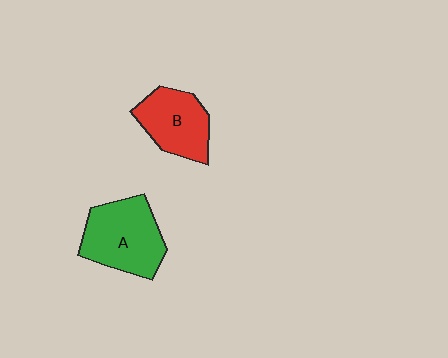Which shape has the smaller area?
Shape B (red).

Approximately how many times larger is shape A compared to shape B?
Approximately 1.2 times.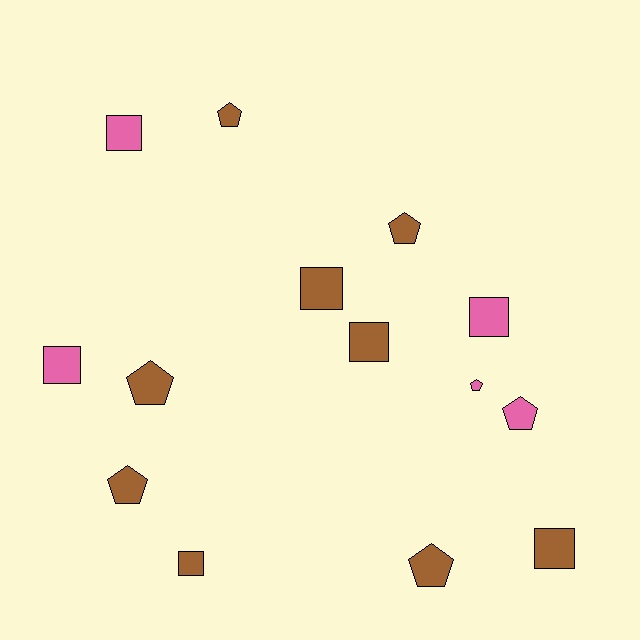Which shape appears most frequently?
Pentagon, with 7 objects.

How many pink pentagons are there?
There are 2 pink pentagons.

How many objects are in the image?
There are 14 objects.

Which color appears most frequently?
Brown, with 9 objects.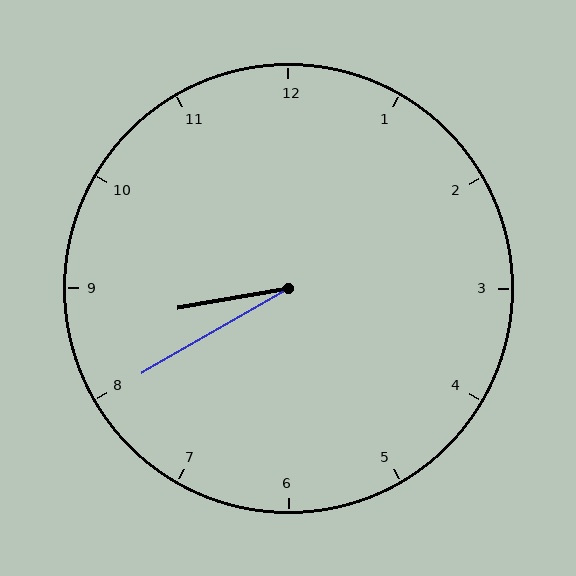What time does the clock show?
8:40.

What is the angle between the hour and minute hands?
Approximately 20 degrees.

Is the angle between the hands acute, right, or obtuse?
It is acute.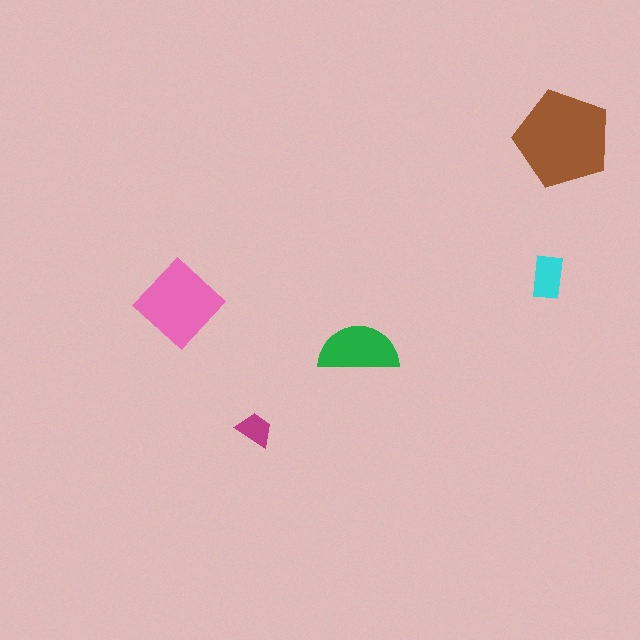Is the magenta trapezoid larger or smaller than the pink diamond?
Smaller.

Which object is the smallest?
The magenta trapezoid.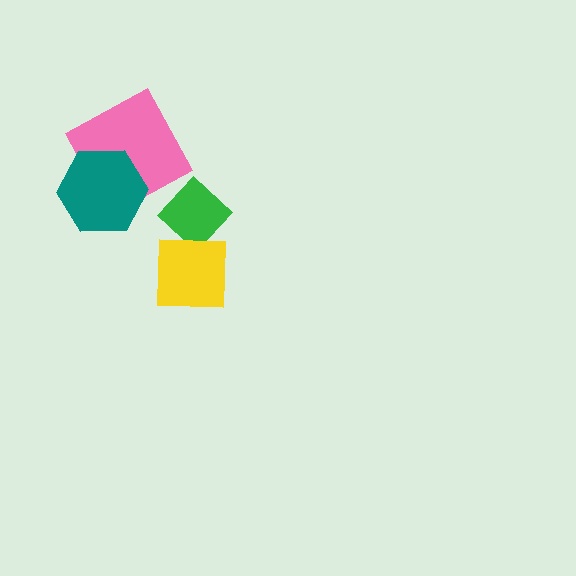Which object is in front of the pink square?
The teal hexagon is in front of the pink square.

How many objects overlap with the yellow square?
1 object overlaps with the yellow square.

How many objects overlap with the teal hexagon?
1 object overlaps with the teal hexagon.